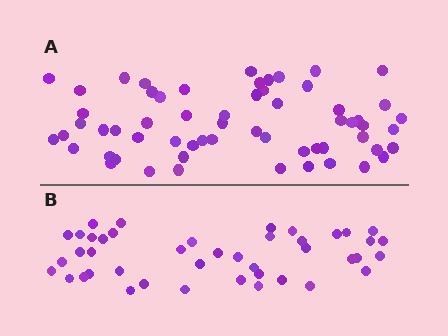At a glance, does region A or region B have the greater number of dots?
Region A (the top region) has more dots.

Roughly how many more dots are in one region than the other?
Region A has approximately 15 more dots than region B.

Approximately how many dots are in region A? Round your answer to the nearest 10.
About 60 dots.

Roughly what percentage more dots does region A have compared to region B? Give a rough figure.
About 40% more.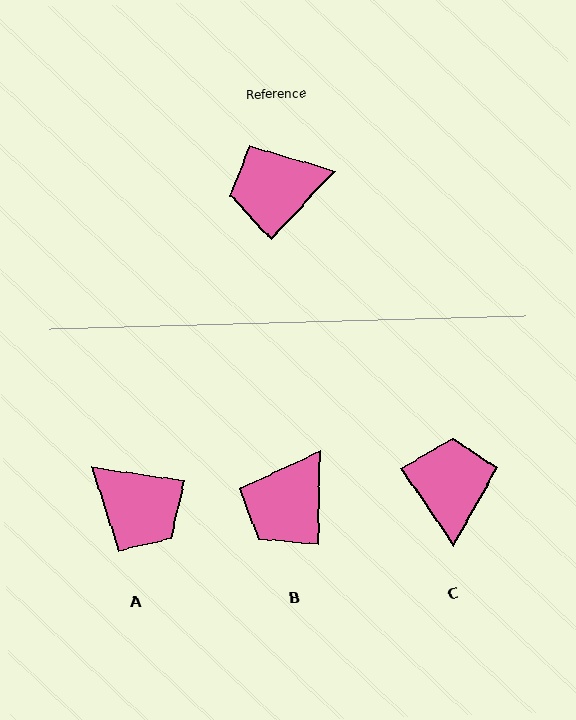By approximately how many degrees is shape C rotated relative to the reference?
Approximately 102 degrees clockwise.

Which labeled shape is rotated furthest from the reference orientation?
A, about 124 degrees away.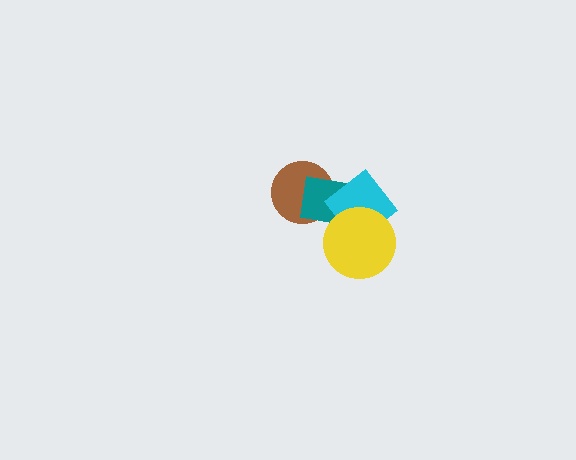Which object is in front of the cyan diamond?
The yellow circle is in front of the cyan diamond.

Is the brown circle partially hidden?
Yes, it is partially covered by another shape.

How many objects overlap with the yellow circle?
2 objects overlap with the yellow circle.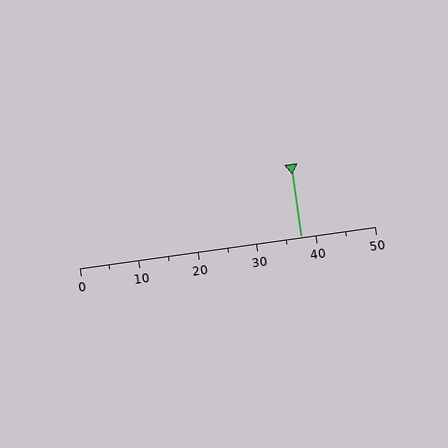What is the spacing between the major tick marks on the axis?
The major ticks are spaced 10 apart.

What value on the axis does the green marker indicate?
The marker indicates approximately 37.5.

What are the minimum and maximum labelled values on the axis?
The axis runs from 0 to 50.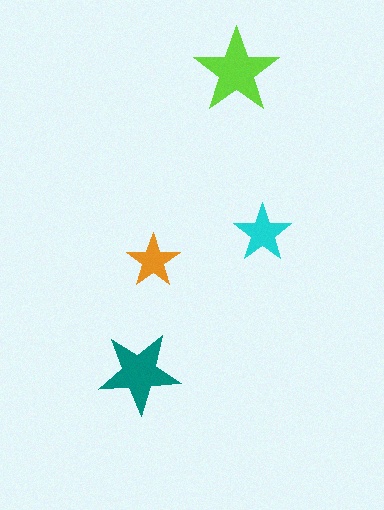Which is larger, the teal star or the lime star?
The lime one.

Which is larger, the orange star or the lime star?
The lime one.